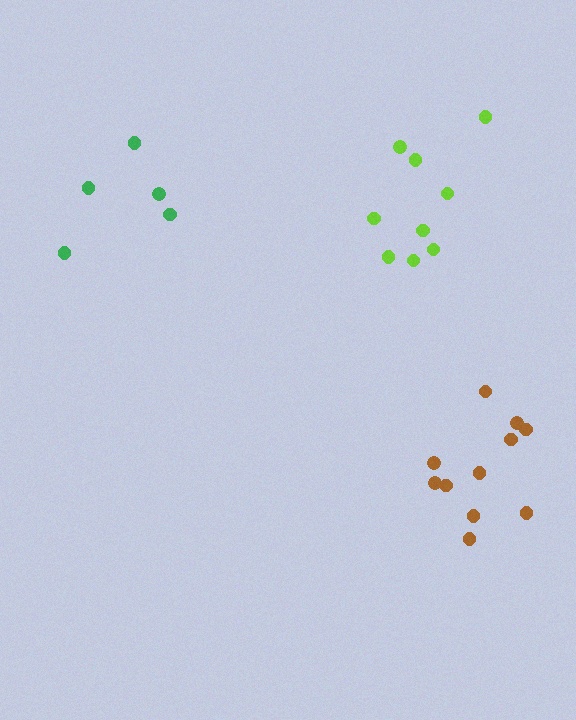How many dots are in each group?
Group 1: 9 dots, Group 2: 5 dots, Group 3: 11 dots (25 total).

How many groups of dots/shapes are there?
There are 3 groups.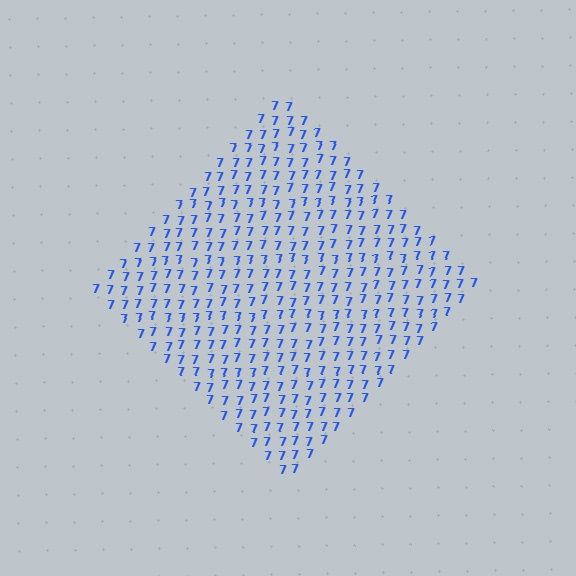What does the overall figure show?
The overall figure shows a diamond.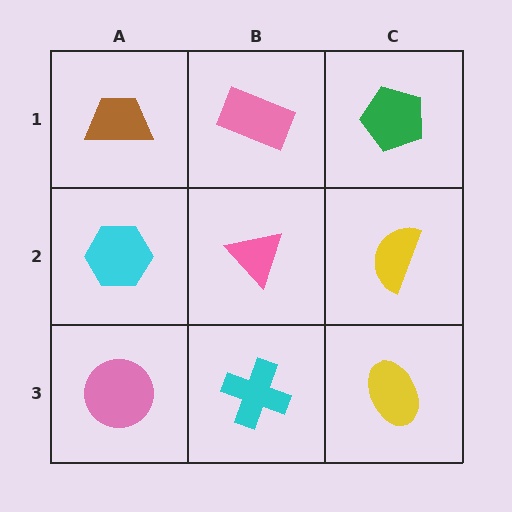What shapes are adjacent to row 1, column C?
A yellow semicircle (row 2, column C), a pink rectangle (row 1, column B).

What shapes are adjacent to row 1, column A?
A cyan hexagon (row 2, column A), a pink rectangle (row 1, column B).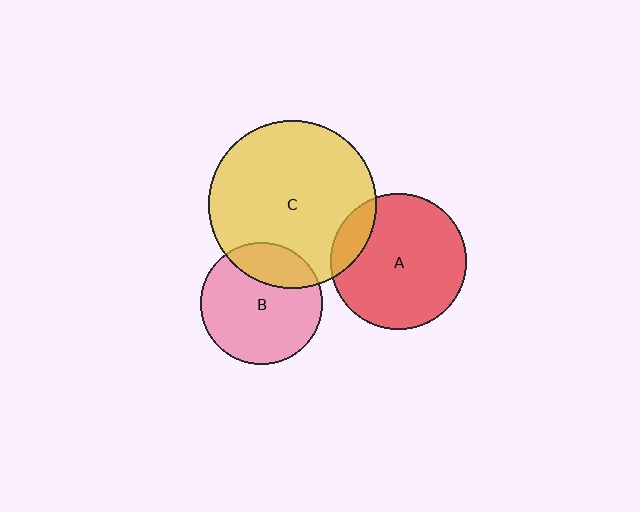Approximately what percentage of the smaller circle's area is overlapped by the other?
Approximately 25%.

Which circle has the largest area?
Circle C (yellow).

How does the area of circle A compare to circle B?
Approximately 1.2 times.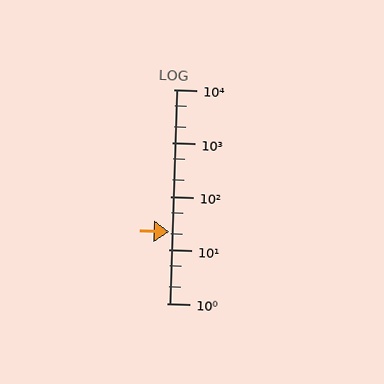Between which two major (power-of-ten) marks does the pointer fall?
The pointer is between 10 and 100.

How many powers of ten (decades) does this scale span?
The scale spans 4 decades, from 1 to 10000.